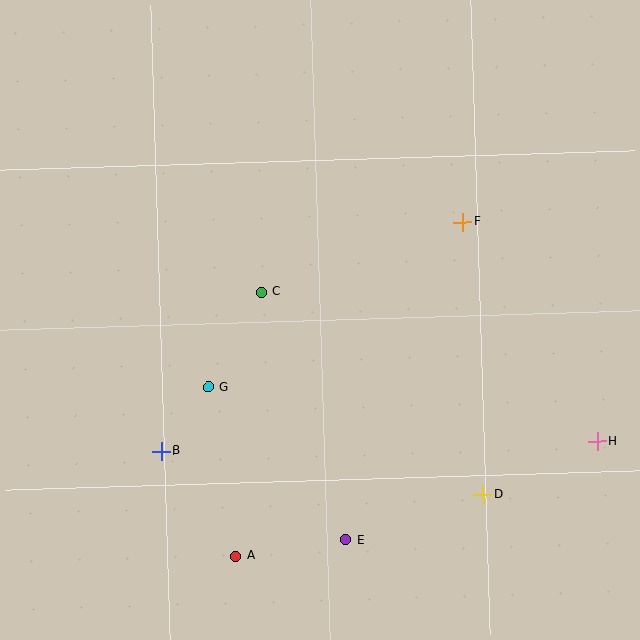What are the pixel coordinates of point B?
Point B is at (161, 451).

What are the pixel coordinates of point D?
Point D is at (483, 494).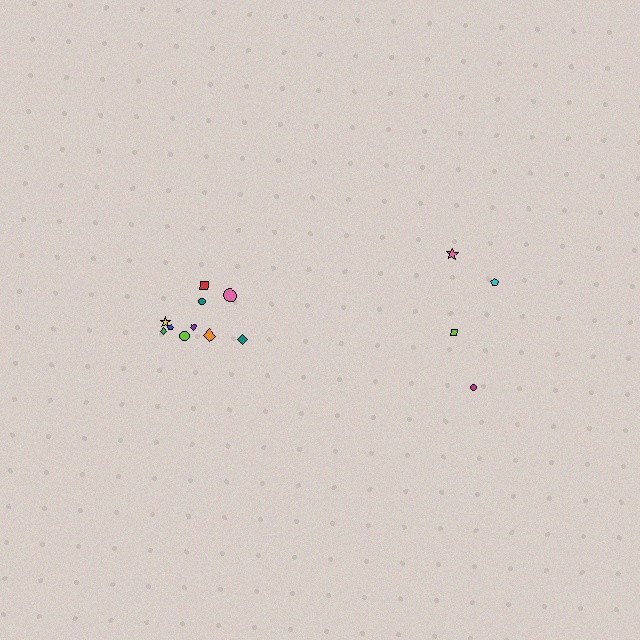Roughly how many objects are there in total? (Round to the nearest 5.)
Roughly 15 objects in total.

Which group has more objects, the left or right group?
The left group.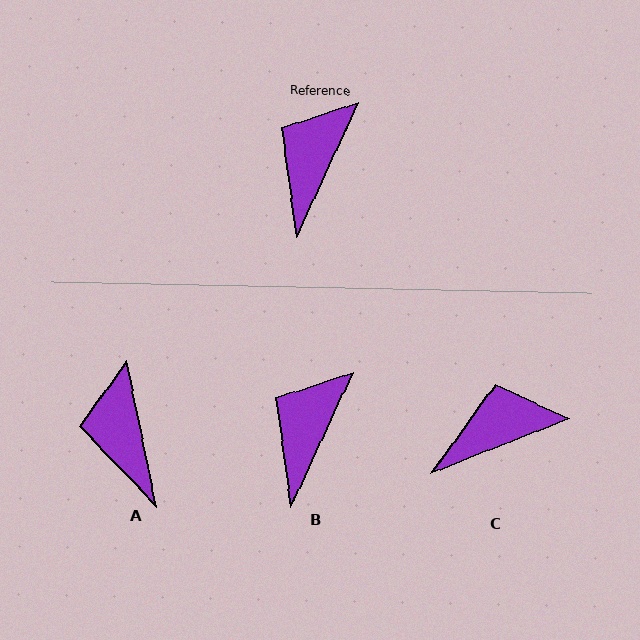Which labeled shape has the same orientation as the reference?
B.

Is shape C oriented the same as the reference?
No, it is off by about 43 degrees.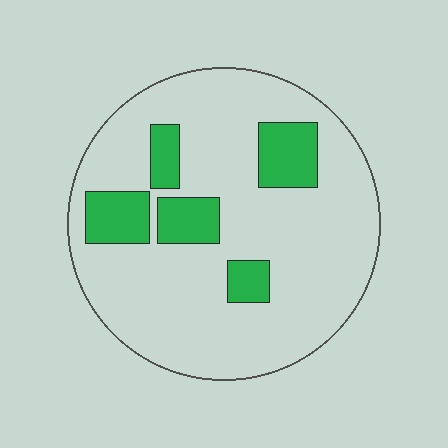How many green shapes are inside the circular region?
5.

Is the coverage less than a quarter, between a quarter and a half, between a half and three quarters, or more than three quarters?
Less than a quarter.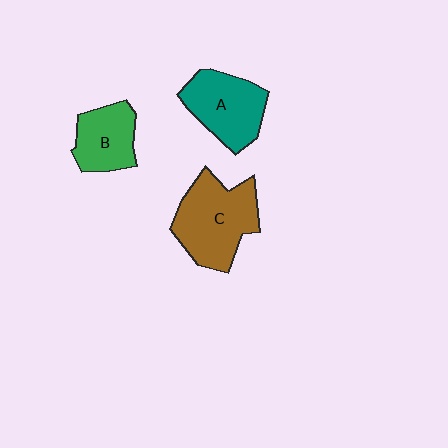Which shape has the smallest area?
Shape B (green).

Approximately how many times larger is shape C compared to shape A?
Approximately 1.2 times.